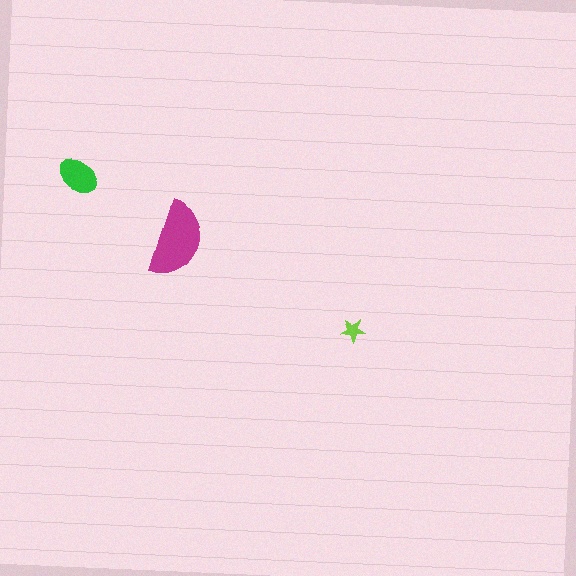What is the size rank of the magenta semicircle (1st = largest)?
1st.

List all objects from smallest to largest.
The lime star, the green ellipse, the magenta semicircle.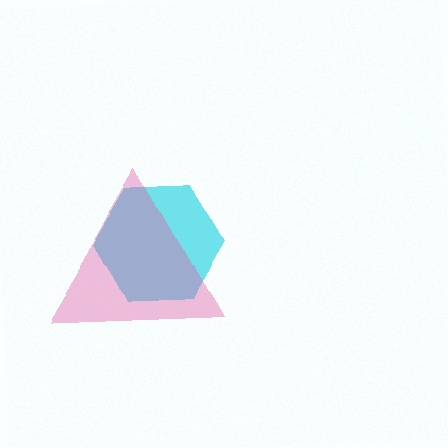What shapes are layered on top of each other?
The layered shapes are: a cyan hexagon, a pink triangle.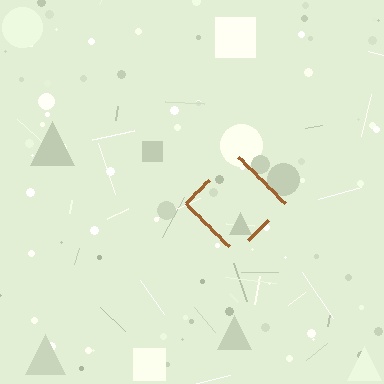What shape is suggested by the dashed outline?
The dashed outline suggests a diamond.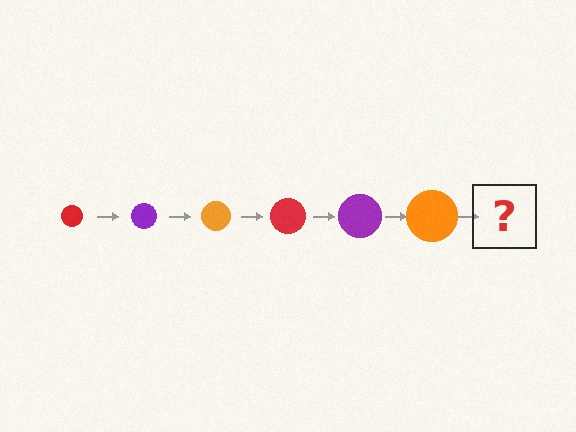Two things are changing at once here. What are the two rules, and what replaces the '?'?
The two rules are that the circle grows larger each step and the color cycles through red, purple, and orange. The '?' should be a red circle, larger than the previous one.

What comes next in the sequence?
The next element should be a red circle, larger than the previous one.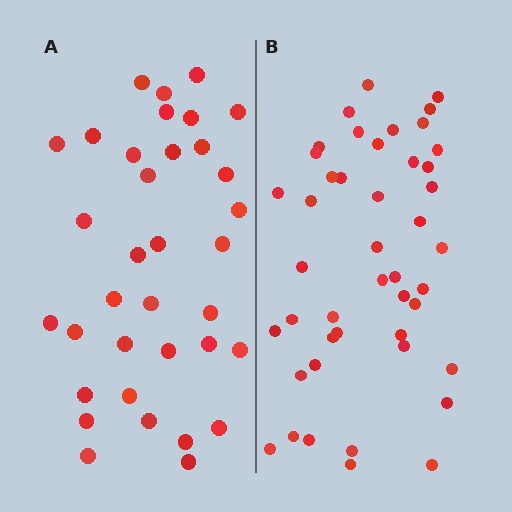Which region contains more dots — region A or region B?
Region B (the right region) has more dots.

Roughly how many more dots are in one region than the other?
Region B has roughly 10 or so more dots than region A.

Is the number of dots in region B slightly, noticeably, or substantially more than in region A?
Region B has noticeably more, but not dramatically so. The ratio is roughly 1.3 to 1.